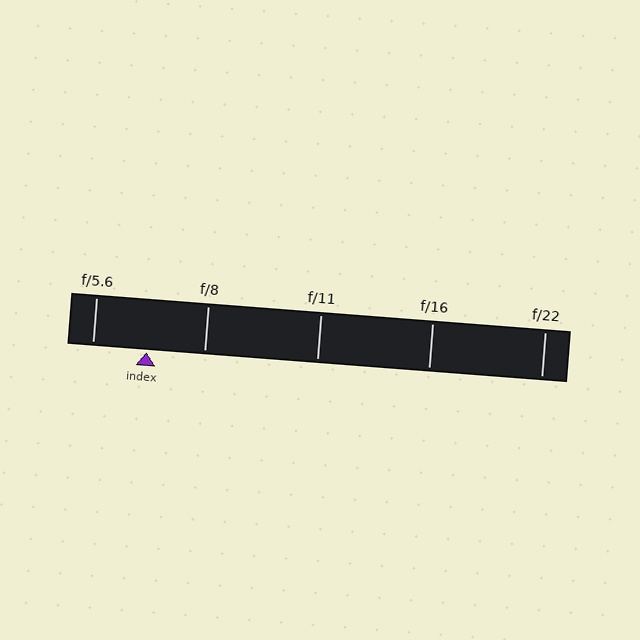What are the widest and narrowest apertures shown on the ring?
The widest aperture shown is f/5.6 and the narrowest is f/22.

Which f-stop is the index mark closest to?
The index mark is closest to f/5.6.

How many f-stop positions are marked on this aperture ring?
There are 5 f-stop positions marked.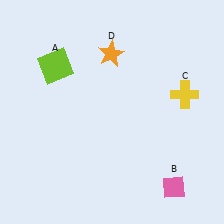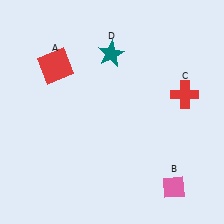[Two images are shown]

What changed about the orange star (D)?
In Image 1, D is orange. In Image 2, it changed to teal.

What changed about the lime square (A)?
In Image 1, A is lime. In Image 2, it changed to red.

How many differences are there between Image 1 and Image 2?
There are 3 differences between the two images.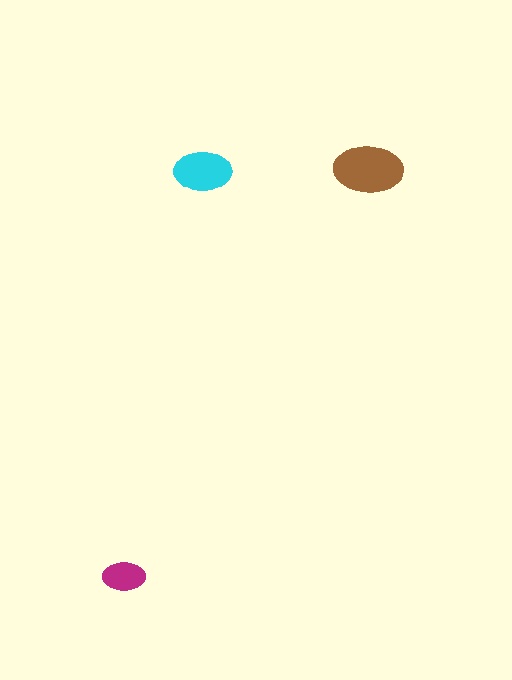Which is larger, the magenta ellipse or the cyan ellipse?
The cyan one.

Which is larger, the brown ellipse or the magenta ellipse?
The brown one.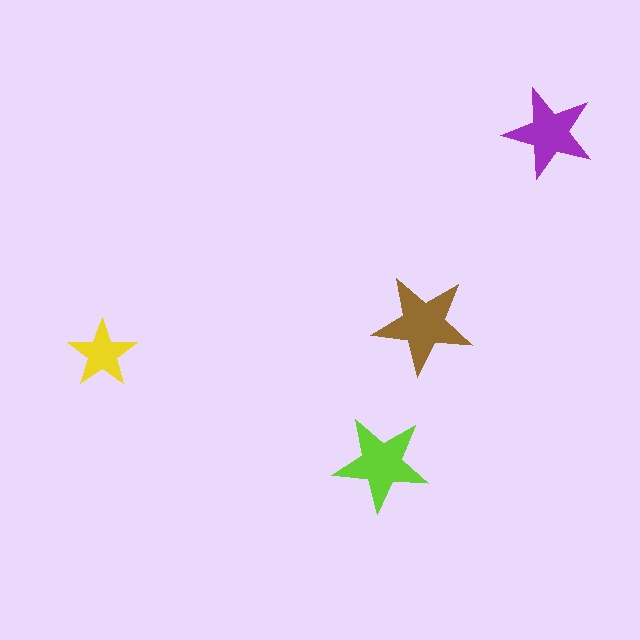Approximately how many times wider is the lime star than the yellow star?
About 1.5 times wider.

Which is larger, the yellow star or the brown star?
The brown one.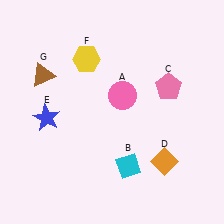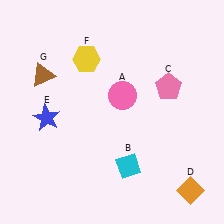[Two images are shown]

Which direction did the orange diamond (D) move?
The orange diamond (D) moved down.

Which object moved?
The orange diamond (D) moved down.